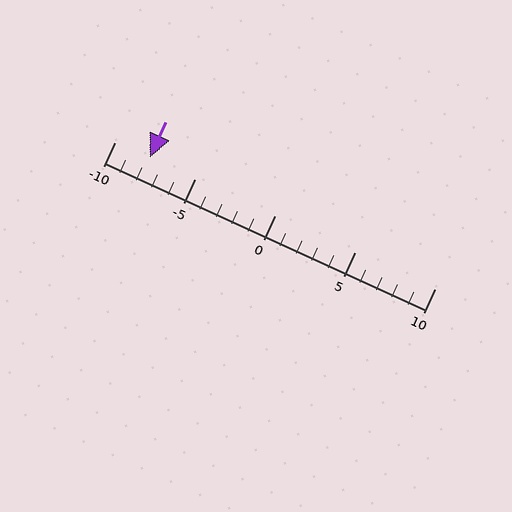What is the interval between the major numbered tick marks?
The major tick marks are spaced 5 units apart.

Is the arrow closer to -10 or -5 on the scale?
The arrow is closer to -10.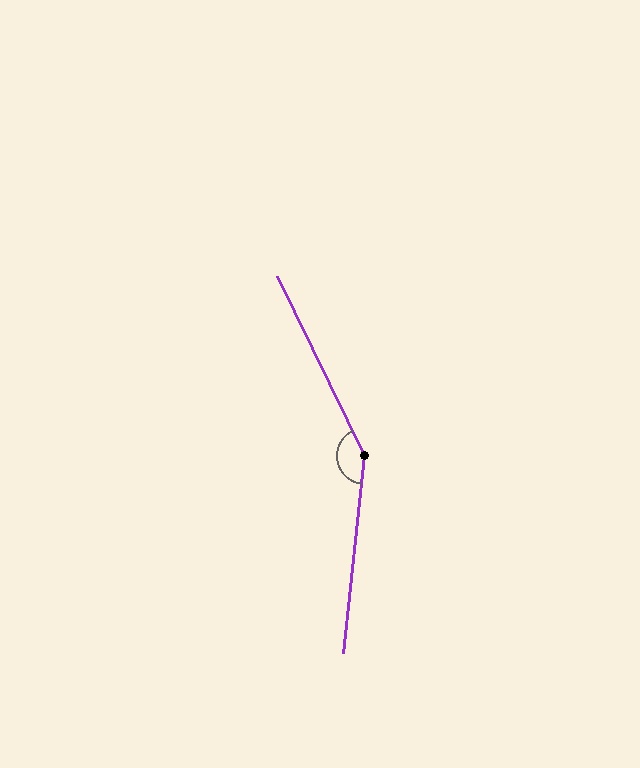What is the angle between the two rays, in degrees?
Approximately 148 degrees.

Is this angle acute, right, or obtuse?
It is obtuse.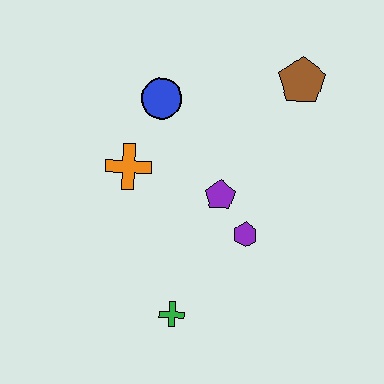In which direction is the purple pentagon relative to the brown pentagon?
The purple pentagon is below the brown pentagon.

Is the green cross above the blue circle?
No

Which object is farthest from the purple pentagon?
The brown pentagon is farthest from the purple pentagon.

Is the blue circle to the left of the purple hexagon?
Yes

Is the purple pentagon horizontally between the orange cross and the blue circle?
No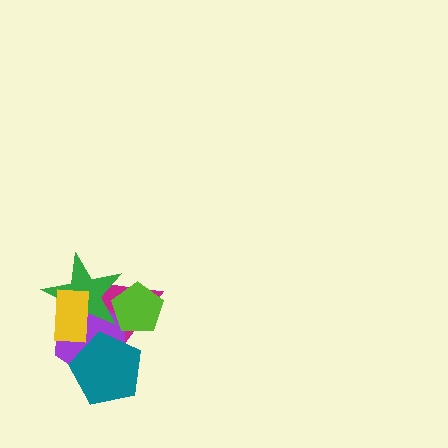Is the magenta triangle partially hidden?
Yes, it is partially covered by another shape.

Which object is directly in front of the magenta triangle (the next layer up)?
The purple hexagon is directly in front of the magenta triangle.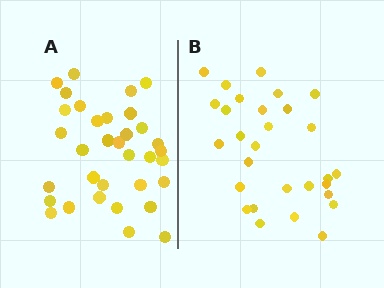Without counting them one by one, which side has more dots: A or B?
Region A (the left region) has more dots.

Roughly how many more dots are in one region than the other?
Region A has about 5 more dots than region B.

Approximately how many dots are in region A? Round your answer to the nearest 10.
About 30 dots. (The exact count is 34, which rounds to 30.)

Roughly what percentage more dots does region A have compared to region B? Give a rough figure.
About 15% more.